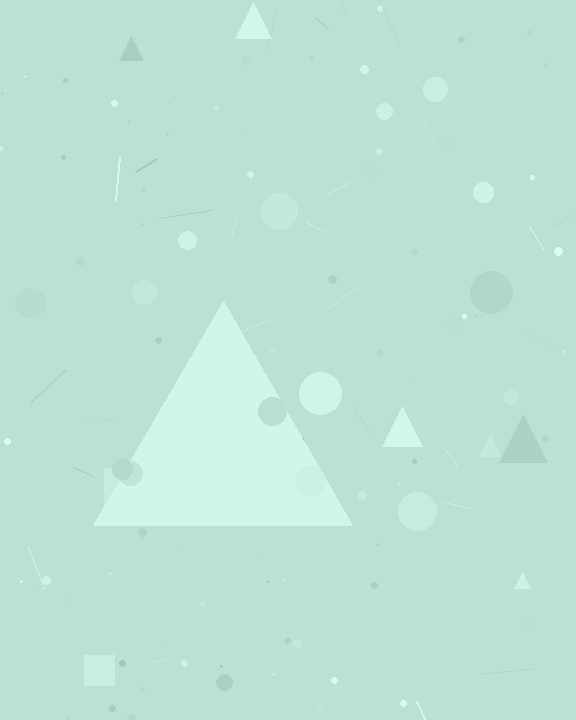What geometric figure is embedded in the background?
A triangle is embedded in the background.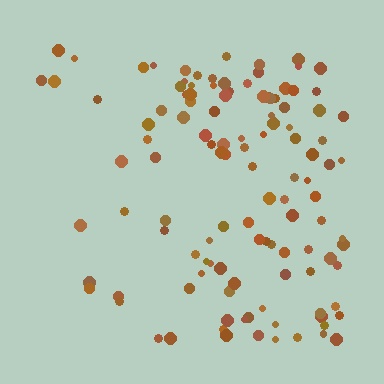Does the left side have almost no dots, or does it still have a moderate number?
Still a moderate number, just noticeably fewer than the right.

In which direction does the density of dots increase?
From left to right, with the right side densest.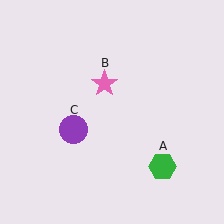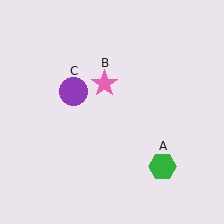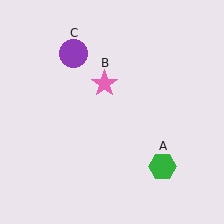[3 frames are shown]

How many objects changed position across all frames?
1 object changed position: purple circle (object C).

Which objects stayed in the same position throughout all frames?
Green hexagon (object A) and pink star (object B) remained stationary.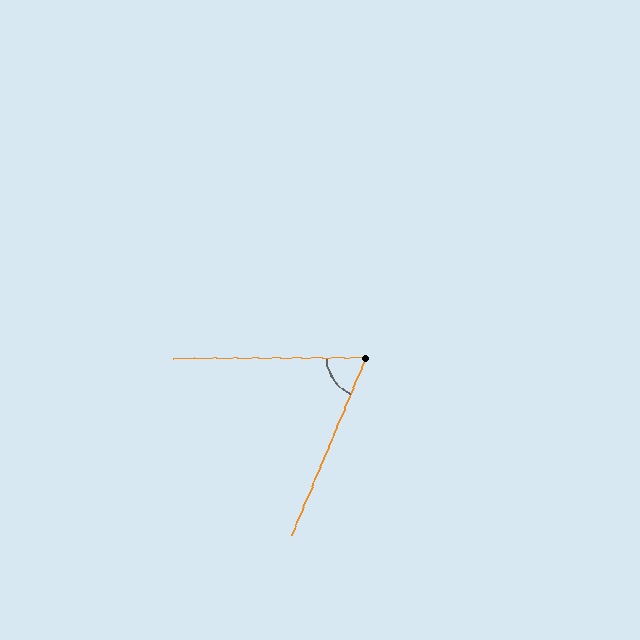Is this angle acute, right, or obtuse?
It is acute.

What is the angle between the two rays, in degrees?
Approximately 67 degrees.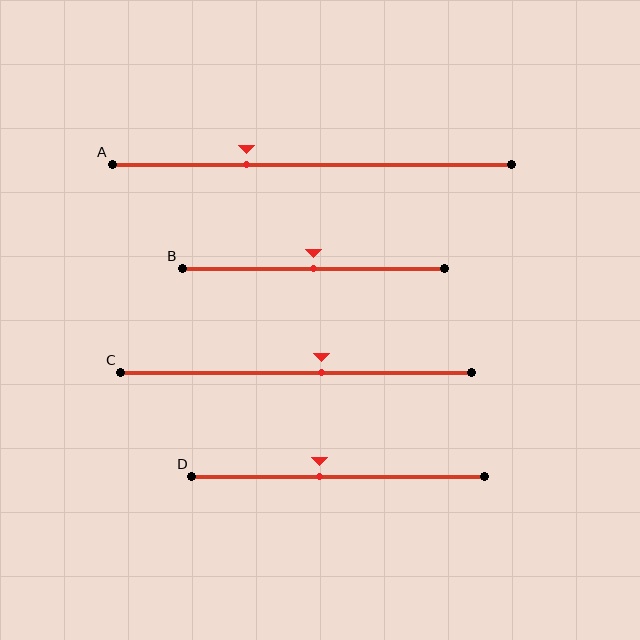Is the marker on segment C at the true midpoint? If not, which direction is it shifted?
No, the marker on segment C is shifted to the right by about 7% of the segment length.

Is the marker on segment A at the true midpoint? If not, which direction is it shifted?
No, the marker on segment A is shifted to the left by about 16% of the segment length.